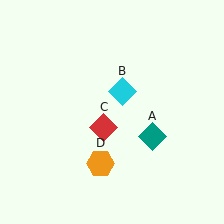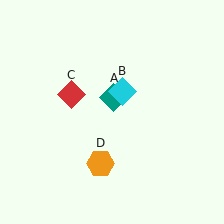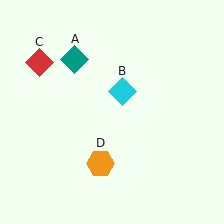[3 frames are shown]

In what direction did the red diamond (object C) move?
The red diamond (object C) moved up and to the left.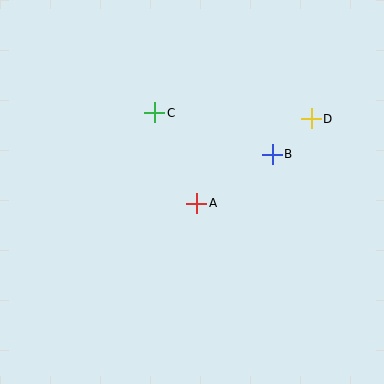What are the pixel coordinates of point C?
Point C is at (155, 113).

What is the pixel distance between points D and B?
The distance between D and B is 53 pixels.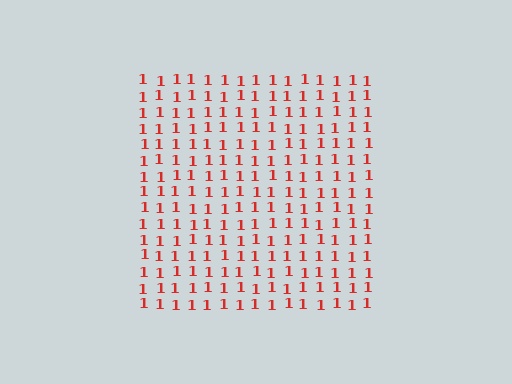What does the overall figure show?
The overall figure shows a square.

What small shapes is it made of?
It is made of small digit 1's.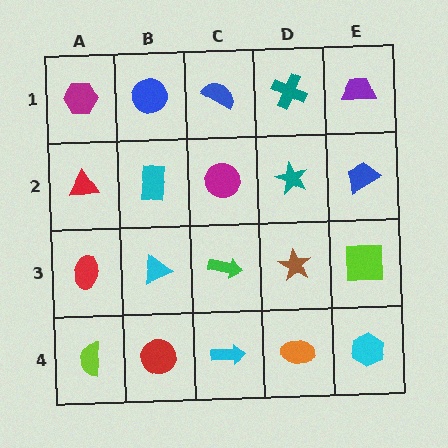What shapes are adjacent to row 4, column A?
A red ellipse (row 3, column A), a red circle (row 4, column B).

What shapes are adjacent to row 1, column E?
A blue trapezoid (row 2, column E), a teal cross (row 1, column D).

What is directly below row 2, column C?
A green arrow.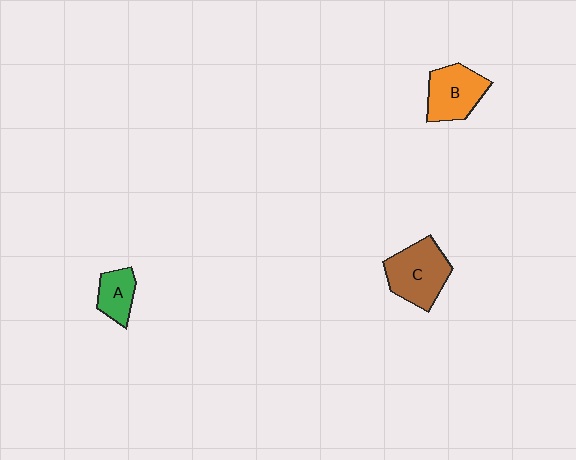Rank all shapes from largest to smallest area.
From largest to smallest: C (brown), B (orange), A (green).